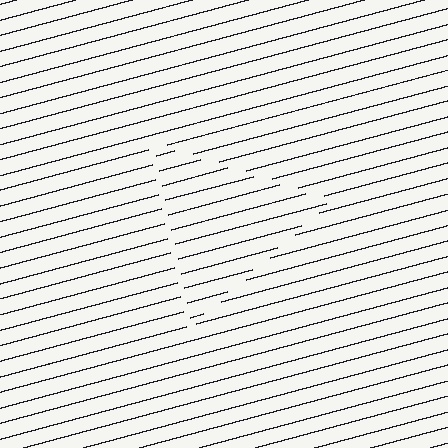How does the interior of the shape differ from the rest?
The interior of the shape contains the same grating, shifted by half a period — the contour is defined by the phase discontinuity where line-ends from the inner and outer gratings abut.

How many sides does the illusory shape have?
3 sides — the line-ends trace a triangle.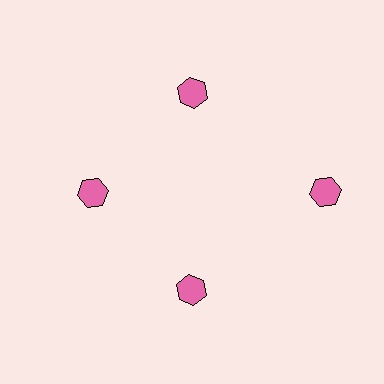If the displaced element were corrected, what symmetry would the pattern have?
It would have 4-fold rotational symmetry — the pattern would map onto itself every 90 degrees.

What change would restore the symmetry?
The symmetry would be restored by moving it inward, back onto the ring so that all 4 hexagons sit at equal angles and equal distance from the center.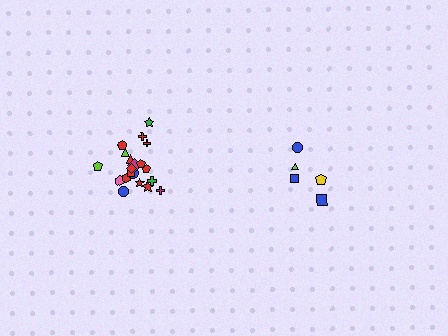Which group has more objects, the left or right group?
The left group.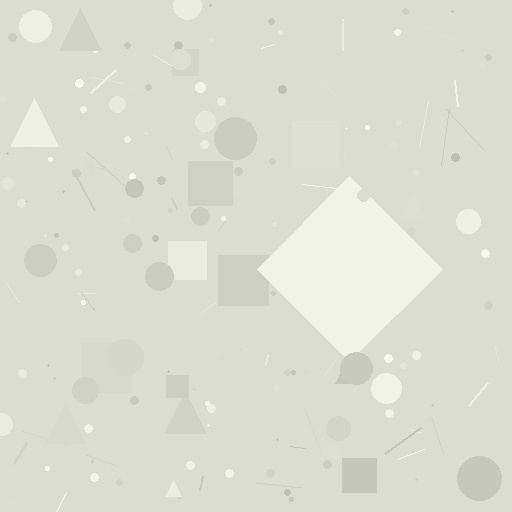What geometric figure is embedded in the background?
A diamond is embedded in the background.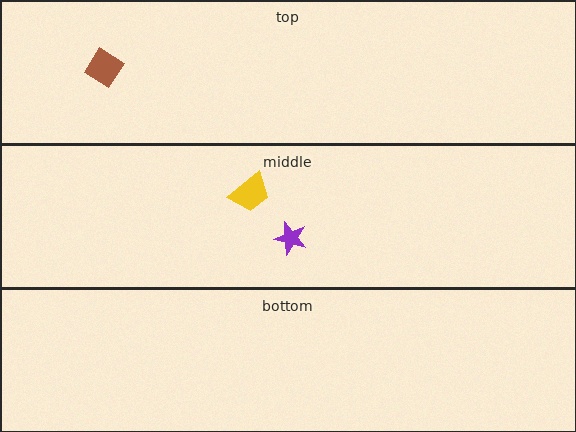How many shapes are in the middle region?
2.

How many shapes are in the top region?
1.